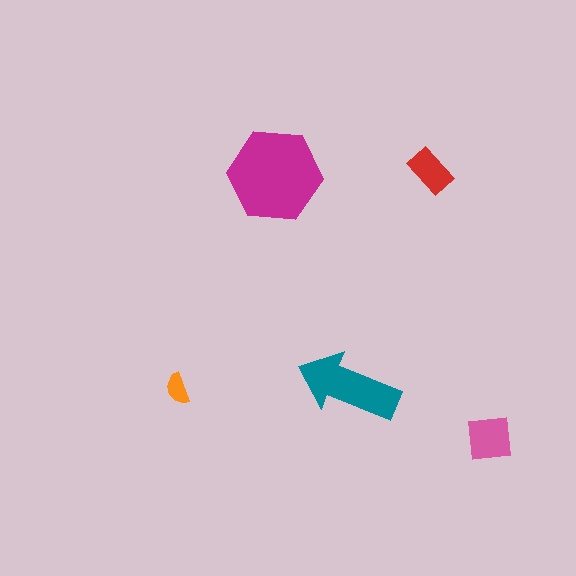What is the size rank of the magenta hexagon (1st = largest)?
1st.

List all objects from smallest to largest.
The orange semicircle, the red rectangle, the pink square, the teal arrow, the magenta hexagon.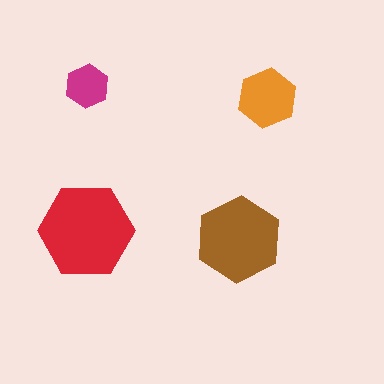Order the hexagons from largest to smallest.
the red one, the brown one, the orange one, the magenta one.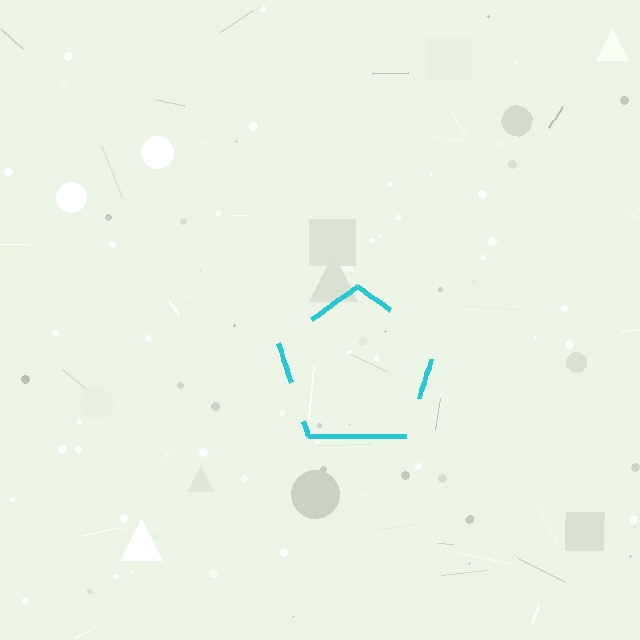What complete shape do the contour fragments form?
The contour fragments form a pentagon.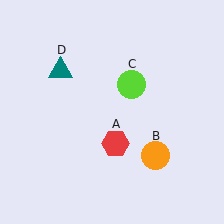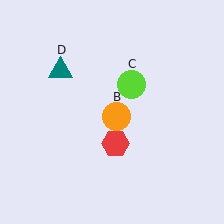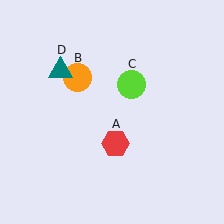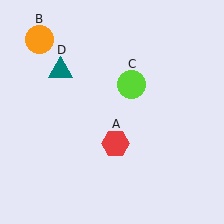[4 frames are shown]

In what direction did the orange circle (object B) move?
The orange circle (object B) moved up and to the left.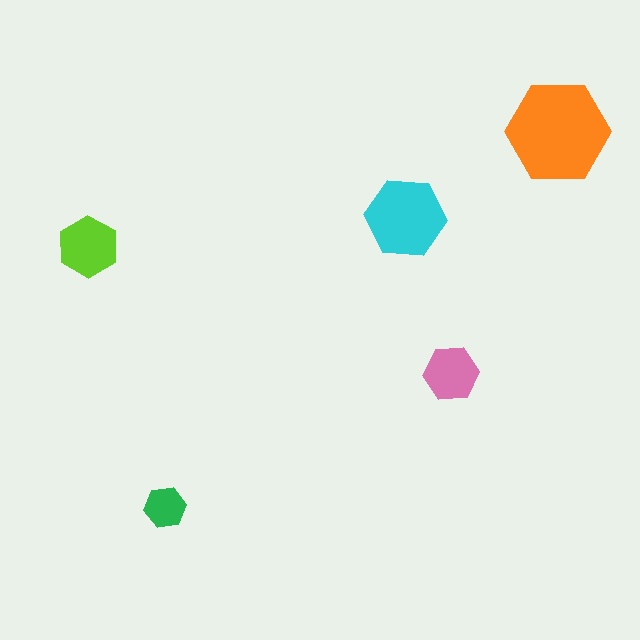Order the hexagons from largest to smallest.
the orange one, the cyan one, the lime one, the pink one, the green one.